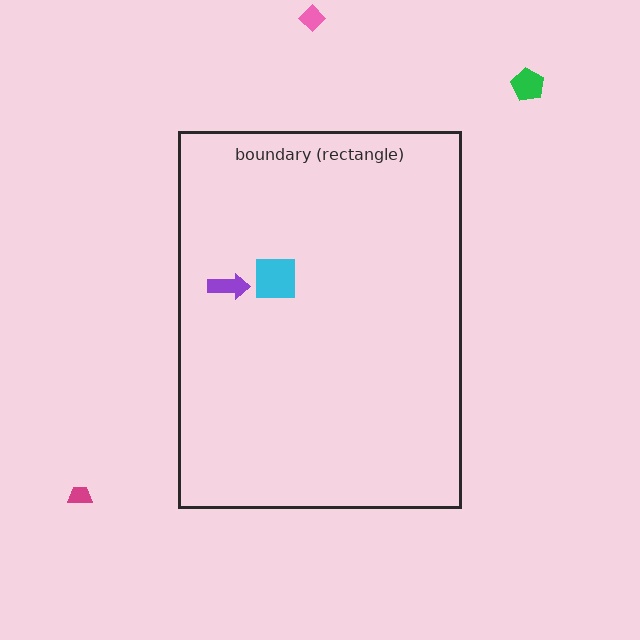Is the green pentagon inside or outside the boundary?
Outside.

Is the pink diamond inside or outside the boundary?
Outside.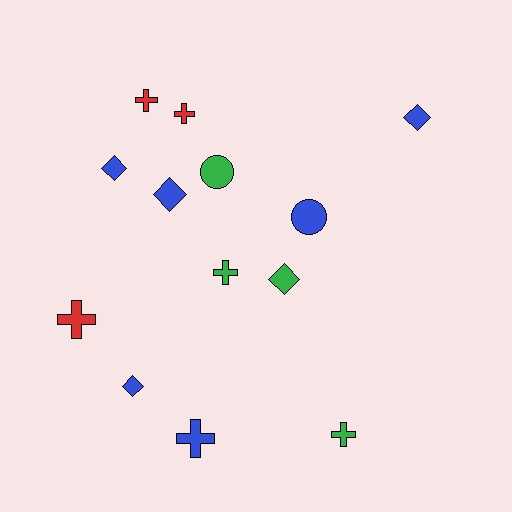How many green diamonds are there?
There is 1 green diamond.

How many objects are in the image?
There are 13 objects.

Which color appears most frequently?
Blue, with 6 objects.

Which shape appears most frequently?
Cross, with 6 objects.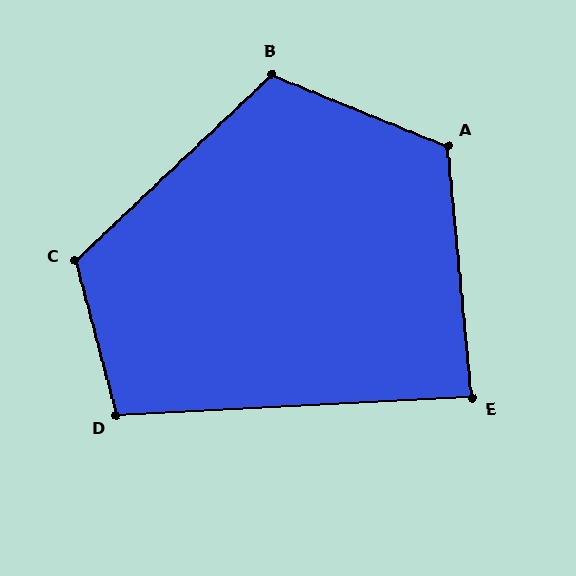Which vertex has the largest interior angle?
C, at approximately 119 degrees.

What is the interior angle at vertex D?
Approximately 102 degrees (obtuse).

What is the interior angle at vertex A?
Approximately 117 degrees (obtuse).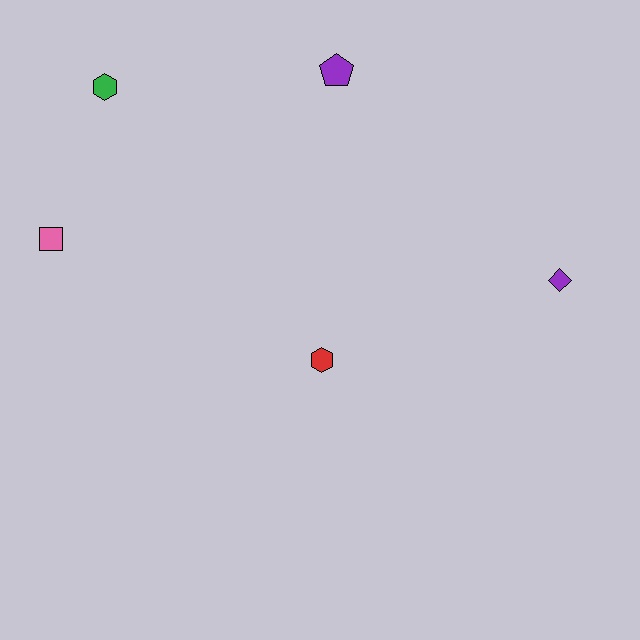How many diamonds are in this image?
There is 1 diamond.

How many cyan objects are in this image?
There are no cyan objects.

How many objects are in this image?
There are 5 objects.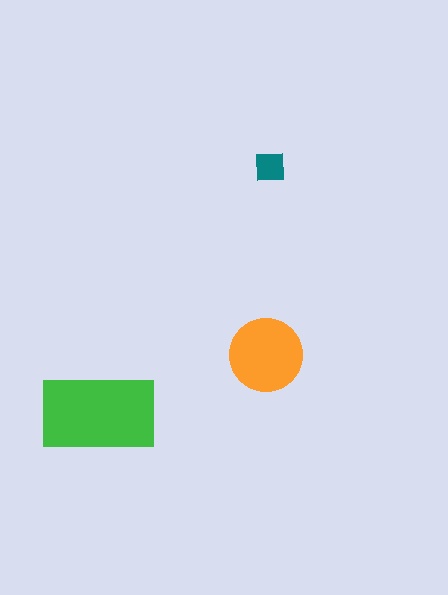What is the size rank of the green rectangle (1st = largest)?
1st.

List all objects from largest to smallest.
The green rectangle, the orange circle, the teal square.